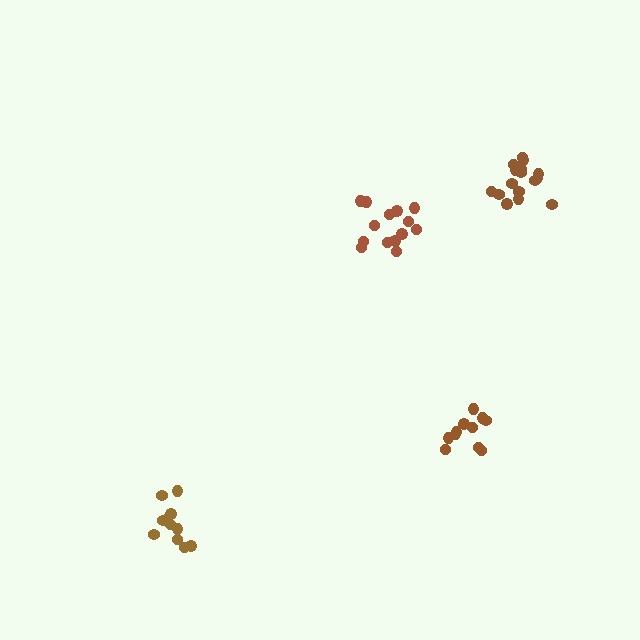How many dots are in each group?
Group 1: 11 dots, Group 2: 16 dots, Group 3: 14 dots, Group 4: 12 dots (53 total).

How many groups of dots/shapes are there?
There are 4 groups.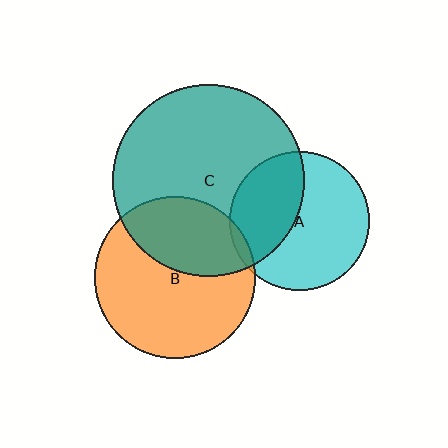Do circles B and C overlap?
Yes.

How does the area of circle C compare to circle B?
Approximately 1.4 times.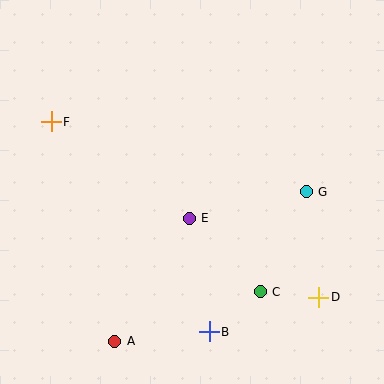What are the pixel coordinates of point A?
Point A is at (115, 341).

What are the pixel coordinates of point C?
Point C is at (260, 292).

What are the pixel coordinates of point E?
Point E is at (189, 218).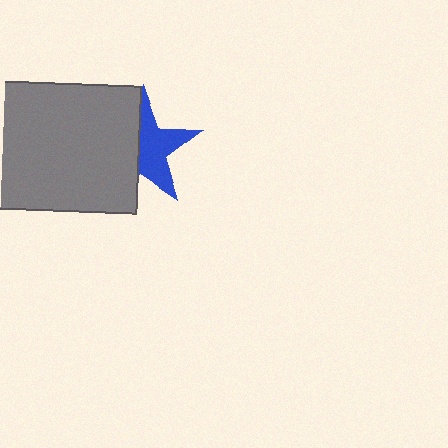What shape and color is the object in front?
The object in front is a gray rectangle.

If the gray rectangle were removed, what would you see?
You would see the complete blue star.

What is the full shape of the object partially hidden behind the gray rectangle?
The partially hidden object is a blue star.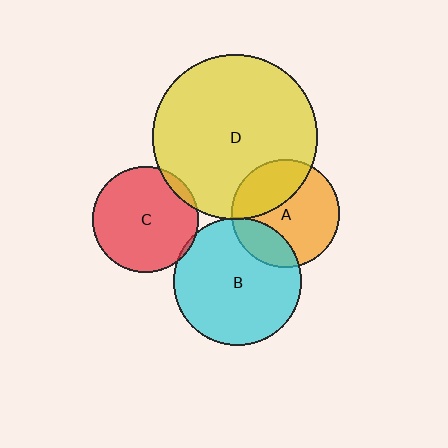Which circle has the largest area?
Circle D (yellow).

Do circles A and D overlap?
Yes.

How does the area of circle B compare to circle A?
Approximately 1.4 times.